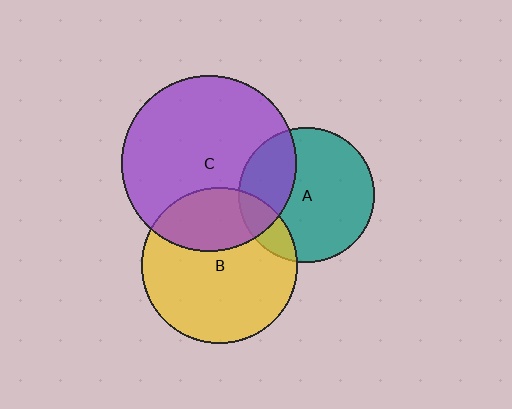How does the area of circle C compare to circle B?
Approximately 1.3 times.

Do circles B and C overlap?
Yes.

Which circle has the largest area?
Circle C (purple).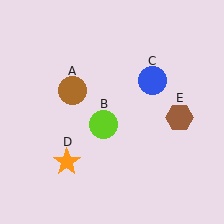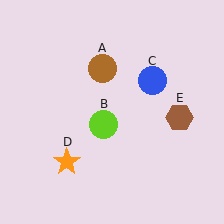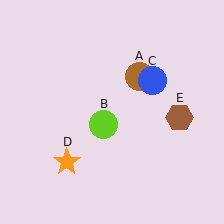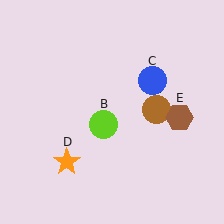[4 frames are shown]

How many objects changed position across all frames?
1 object changed position: brown circle (object A).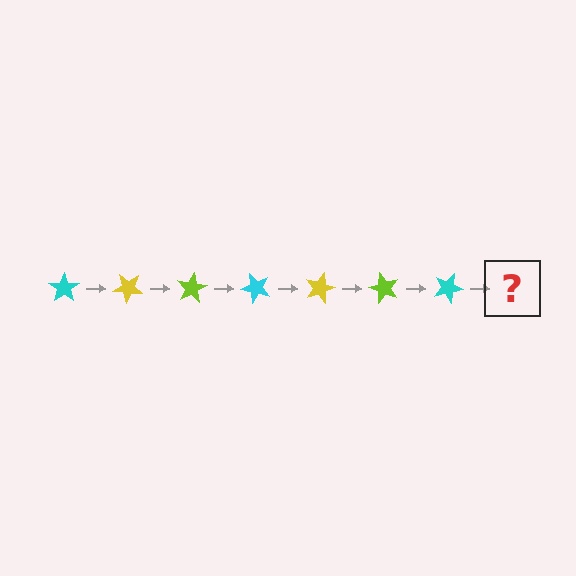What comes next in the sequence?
The next element should be a yellow star, rotated 280 degrees from the start.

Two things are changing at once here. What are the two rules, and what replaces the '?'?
The two rules are that it rotates 40 degrees each step and the color cycles through cyan, yellow, and lime. The '?' should be a yellow star, rotated 280 degrees from the start.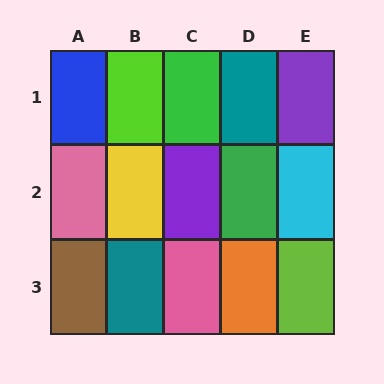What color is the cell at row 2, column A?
Pink.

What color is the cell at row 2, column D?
Green.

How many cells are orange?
1 cell is orange.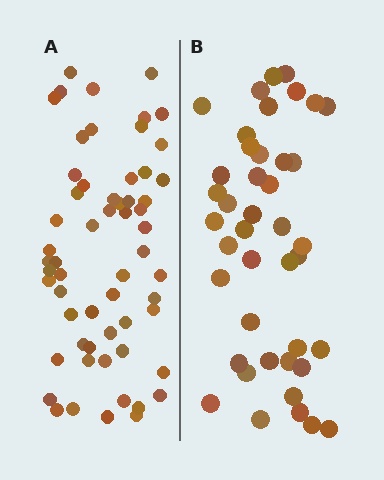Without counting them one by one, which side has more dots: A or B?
Region A (the left region) has more dots.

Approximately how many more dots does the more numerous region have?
Region A has approximately 15 more dots than region B.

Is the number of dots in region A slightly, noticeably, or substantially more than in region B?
Region A has noticeably more, but not dramatically so. The ratio is roughly 1.4 to 1.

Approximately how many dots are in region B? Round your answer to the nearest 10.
About 40 dots. (The exact count is 42, which rounds to 40.)